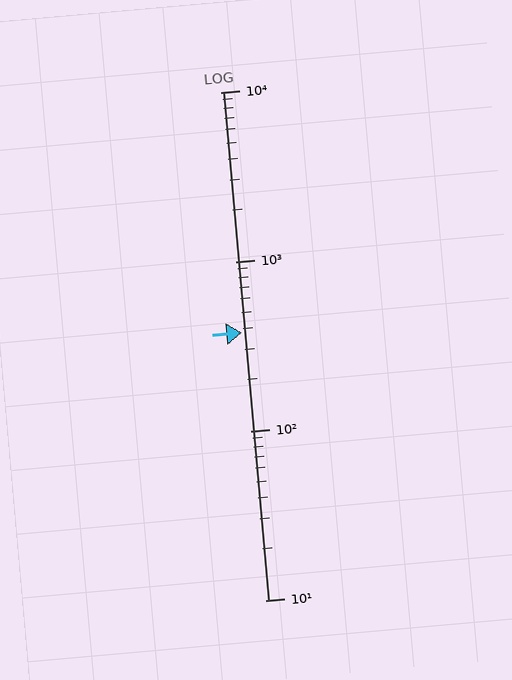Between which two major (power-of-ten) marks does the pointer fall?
The pointer is between 100 and 1000.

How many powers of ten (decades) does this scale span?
The scale spans 3 decades, from 10 to 10000.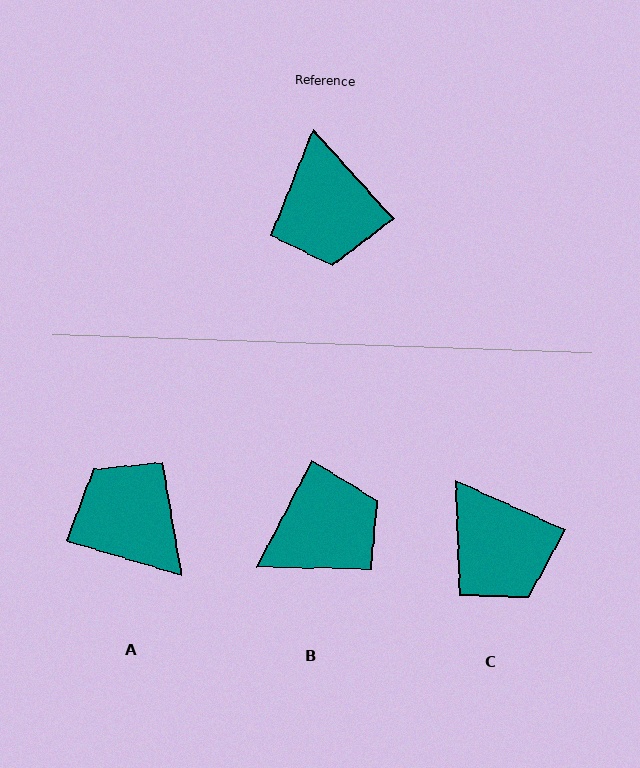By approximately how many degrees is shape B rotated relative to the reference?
Approximately 110 degrees counter-clockwise.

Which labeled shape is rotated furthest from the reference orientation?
A, about 149 degrees away.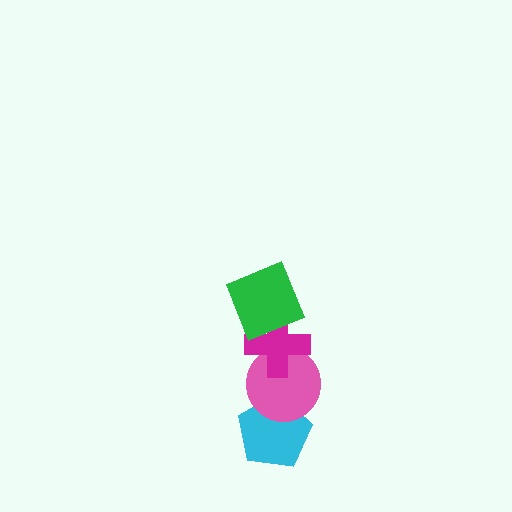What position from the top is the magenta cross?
The magenta cross is 2nd from the top.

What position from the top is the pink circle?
The pink circle is 3rd from the top.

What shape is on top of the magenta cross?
The green square is on top of the magenta cross.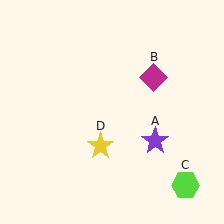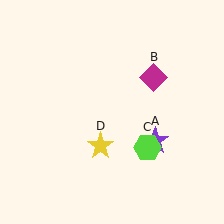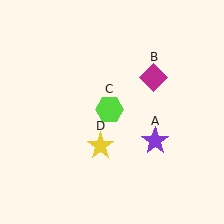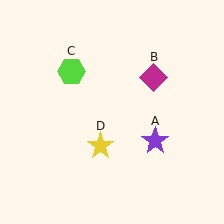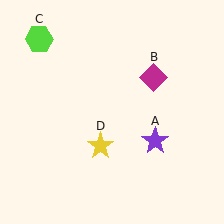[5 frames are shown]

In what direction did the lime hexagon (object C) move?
The lime hexagon (object C) moved up and to the left.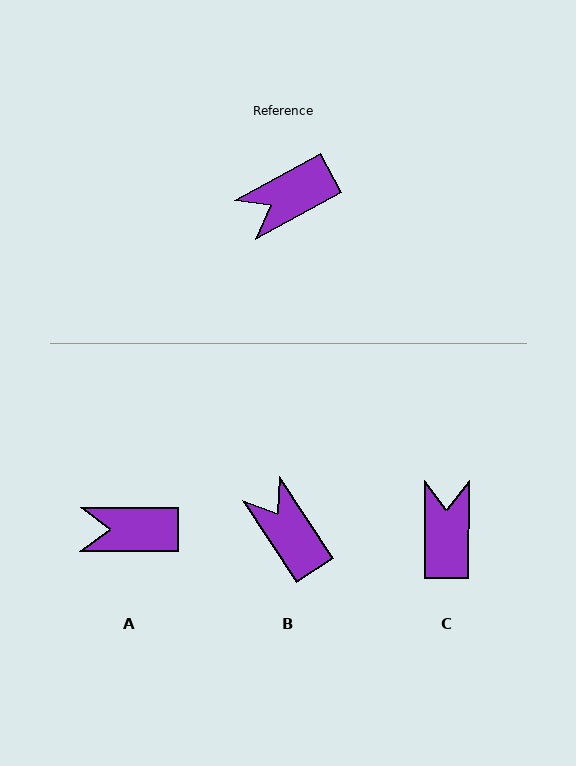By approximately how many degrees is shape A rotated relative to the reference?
Approximately 28 degrees clockwise.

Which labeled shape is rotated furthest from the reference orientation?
C, about 119 degrees away.